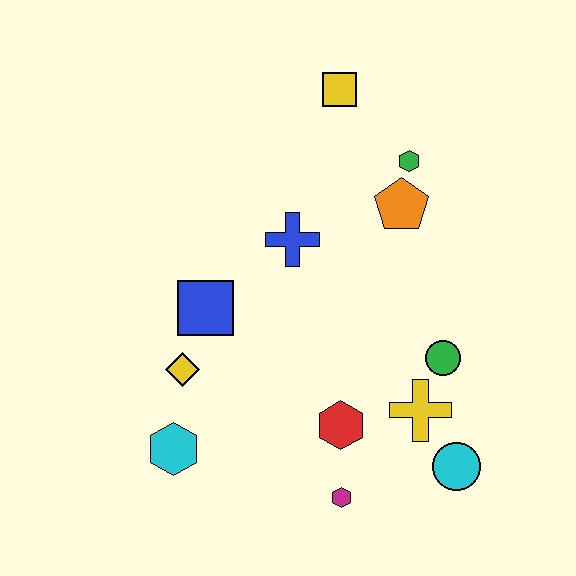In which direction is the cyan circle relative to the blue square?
The cyan circle is to the right of the blue square.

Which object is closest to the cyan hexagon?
The yellow diamond is closest to the cyan hexagon.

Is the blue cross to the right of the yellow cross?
No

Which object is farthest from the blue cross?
The cyan circle is farthest from the blue cross.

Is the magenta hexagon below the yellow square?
Yes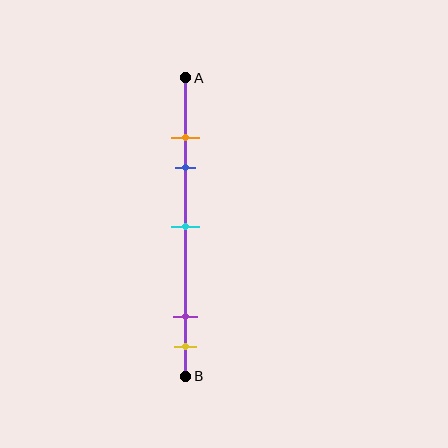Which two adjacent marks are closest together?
The orange and blue marks are the closest adjacent pair.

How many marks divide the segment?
There are 5 marks dividing the segment.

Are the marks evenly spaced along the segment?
No, the marks are not evenly spaced.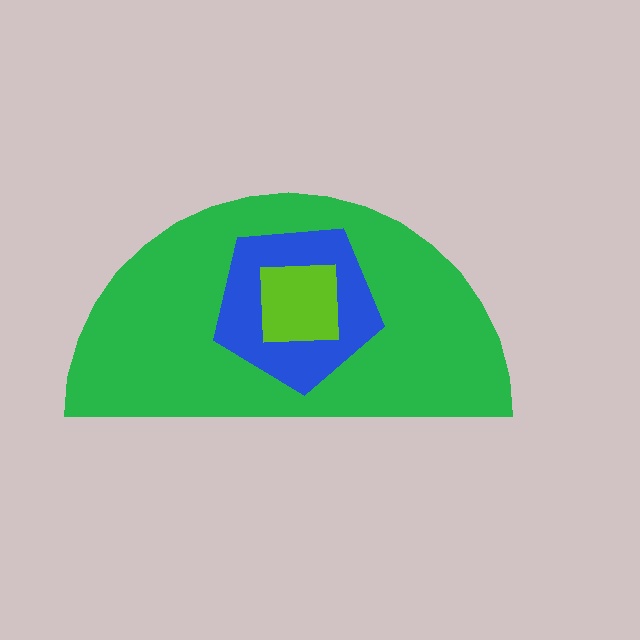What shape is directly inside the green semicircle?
The blue pentagon.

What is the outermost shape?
The green semicircle.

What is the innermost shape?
The lime square.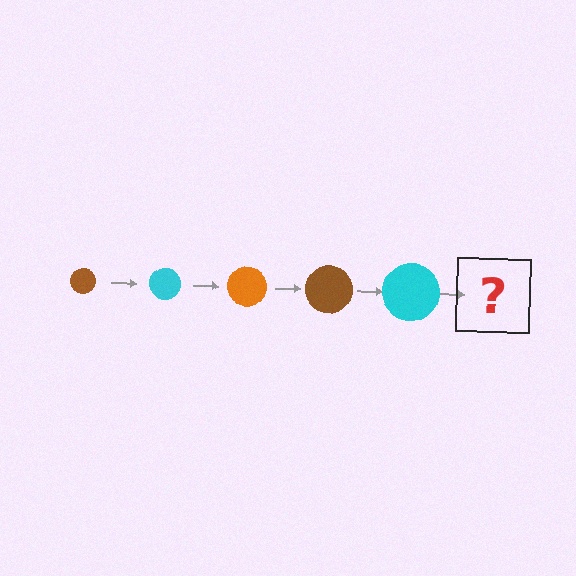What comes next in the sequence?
The next element should be an orange circle, larger than the previous one.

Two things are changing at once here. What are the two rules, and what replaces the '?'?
The two rules are that the circle grows larger each step and the color cycles through brown, cyan, and orange. The '?' should be an orange circle, larger than the previous one.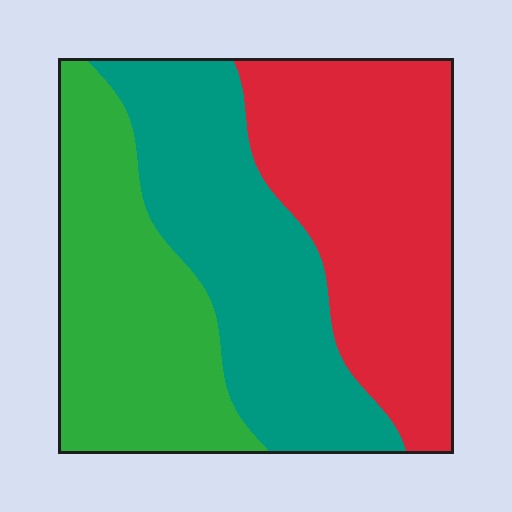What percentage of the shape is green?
Green covers around 30% of the shape.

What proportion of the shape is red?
Red covers roughly 35% of the shape.